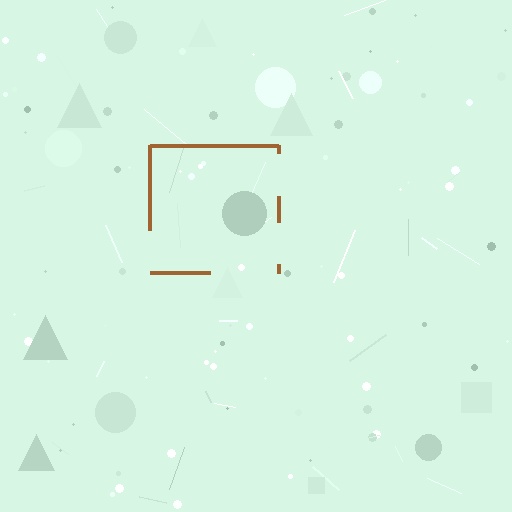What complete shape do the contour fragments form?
The contour fragments form a square.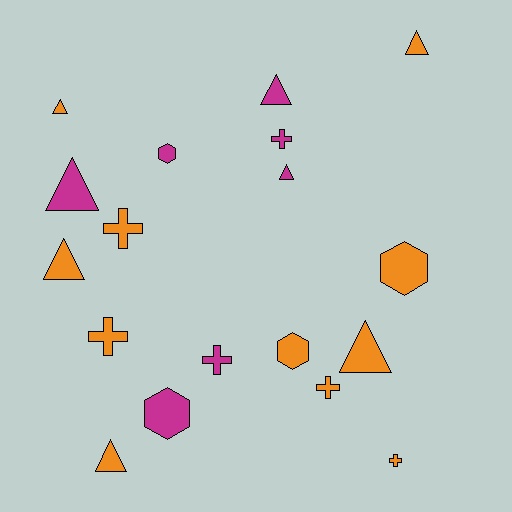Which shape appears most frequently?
Triangle, with 8 objects.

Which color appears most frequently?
Orange, with 11 objects.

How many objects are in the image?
There are 18 objects.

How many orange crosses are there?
There are 4 orange crosses.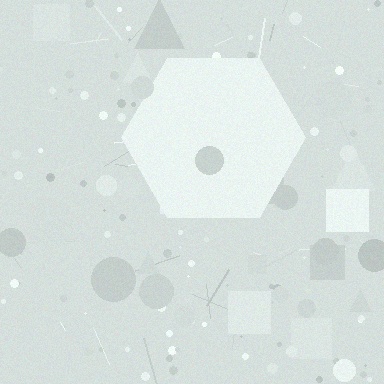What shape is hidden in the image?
A hexagon is hidden in the image.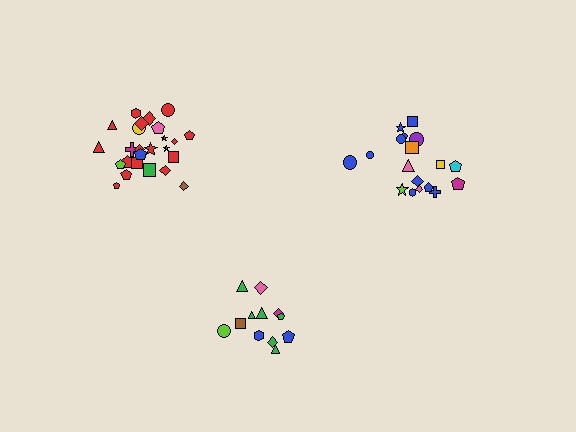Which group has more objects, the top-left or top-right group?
The top-left group.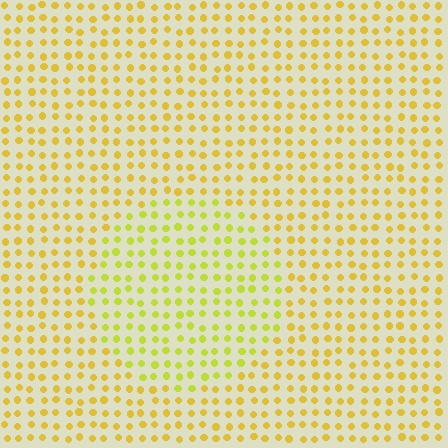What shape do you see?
I see a circle.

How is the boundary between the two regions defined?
The boundary is defined purely by a slight shift in hue (about 24 degrees). Spacing, size, and orientation are identical on both sides.